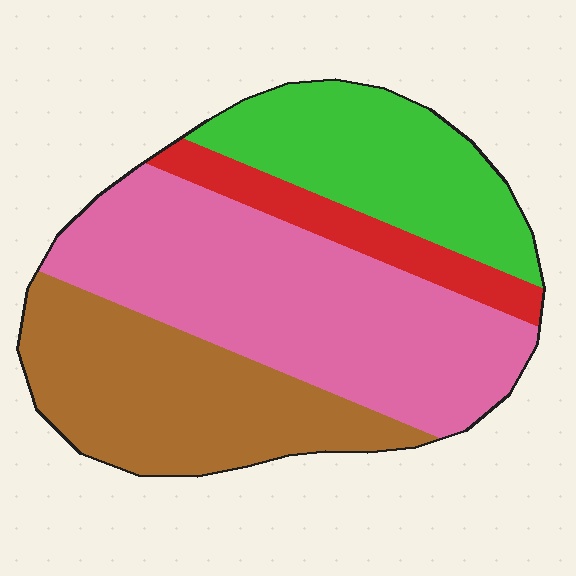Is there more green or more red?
Green.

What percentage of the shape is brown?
Brown takes up about one quarter (1/4) of the shape.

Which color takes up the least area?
Red, at roughly 10%.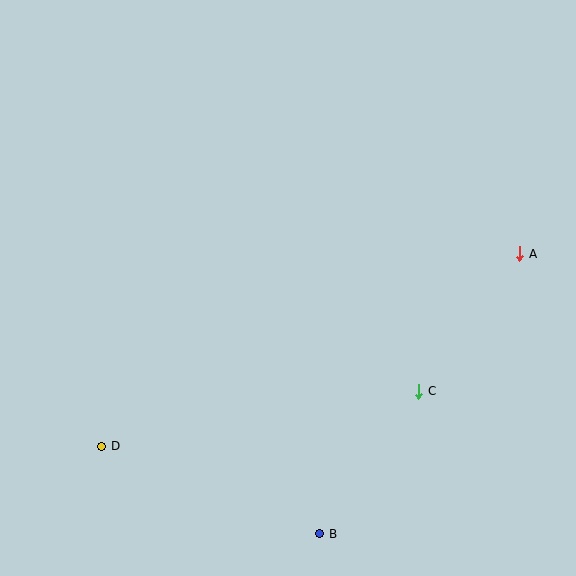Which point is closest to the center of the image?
Point C at (419, 391) is closest to the center.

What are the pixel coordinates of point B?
Point B is at (320, 534).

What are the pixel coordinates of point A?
Point A is at (520, 254).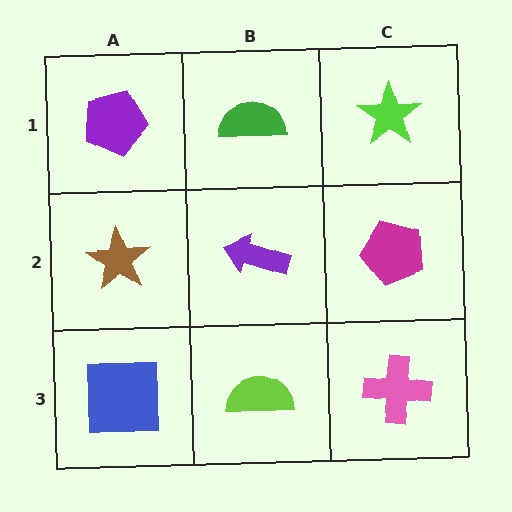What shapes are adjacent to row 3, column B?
A purple arrow (row 2, column B), a blue square (row 3, column A), a pink cross (row 3, column C).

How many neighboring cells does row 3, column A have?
2.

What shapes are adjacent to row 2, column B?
A green semicircle (row 1, column B), a lime semicircle (row 3, column B), a brown star (row 2, column A), a magenta pentagon (row 2, column C).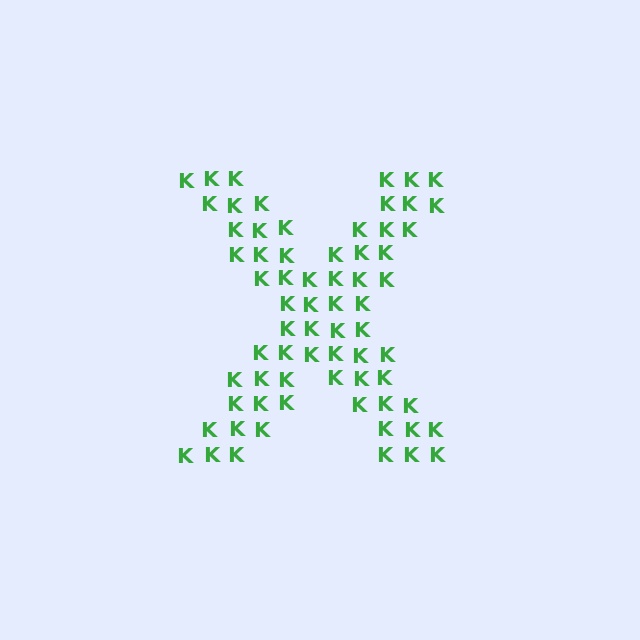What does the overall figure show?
The overall figure shows the letter X.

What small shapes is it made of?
It is made of small letter K's.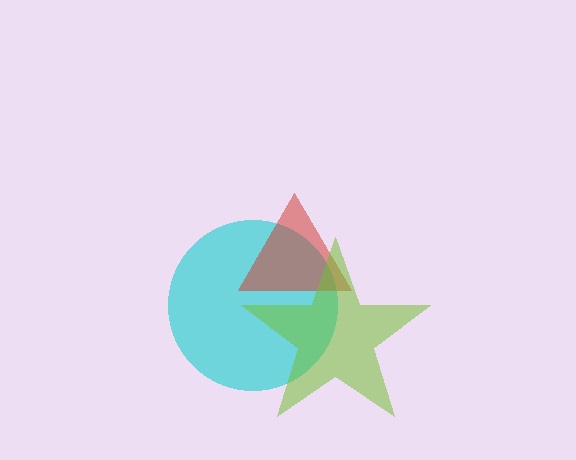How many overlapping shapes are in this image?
There are 3 overlapping shapes in the image.